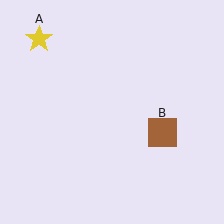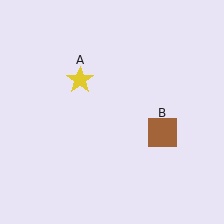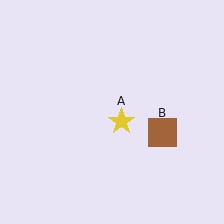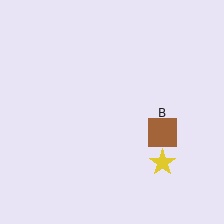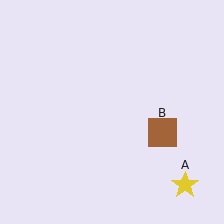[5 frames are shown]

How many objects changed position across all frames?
1 object changed position: yellow star (object A).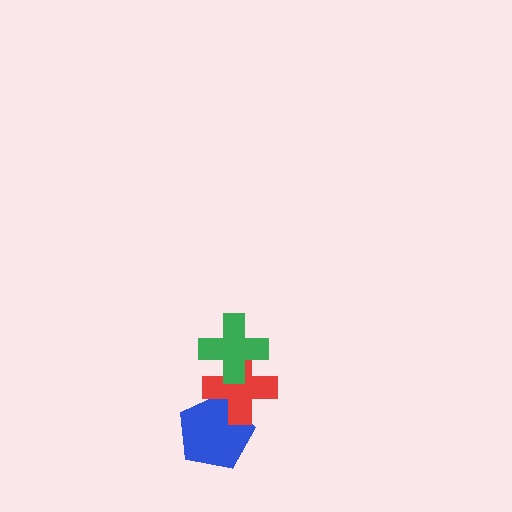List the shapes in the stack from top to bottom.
From top to bottom: the green cross, the red cross, the blue pentagon.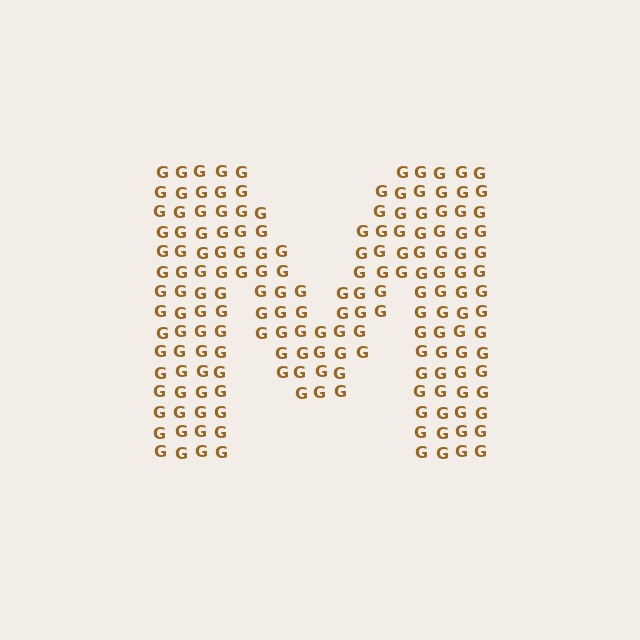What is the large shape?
The large shape is the letter M.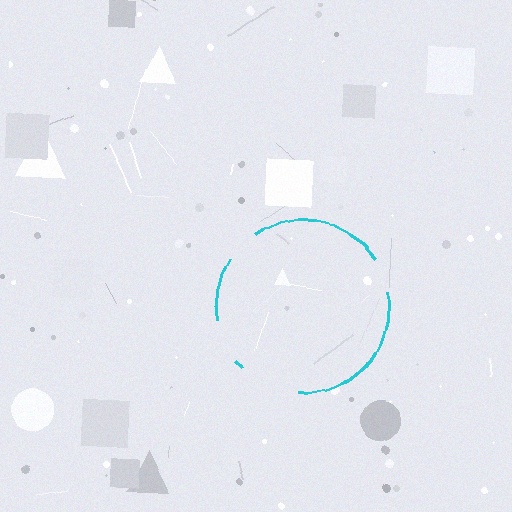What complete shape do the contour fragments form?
The contour fragments form a circle.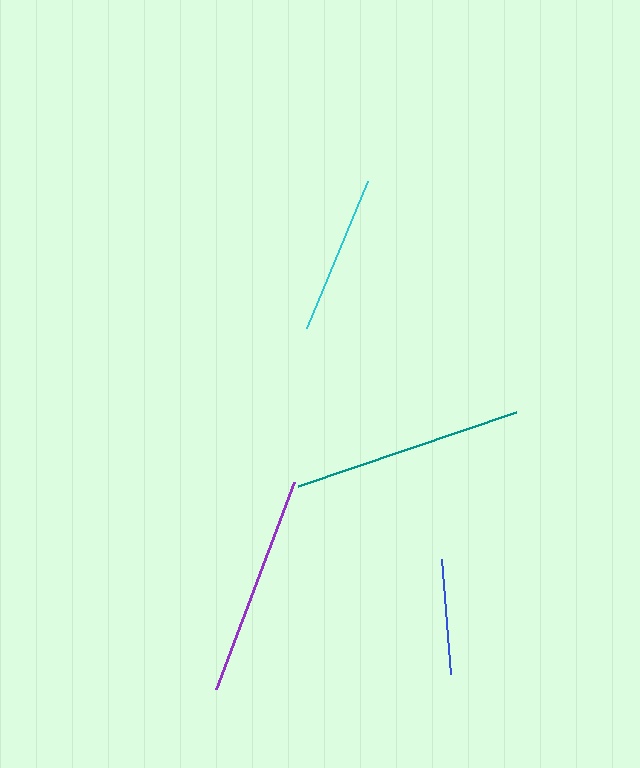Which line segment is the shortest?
The blue line is the shortest at approximately 116 pixels.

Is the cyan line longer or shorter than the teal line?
The teal line is longer than the cyan line.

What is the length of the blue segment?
The blue segment is approximately 116 pixels long.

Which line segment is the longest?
The teal line is the longest at approximately 230 pixels.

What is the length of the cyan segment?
The cyan segment is approximately 159 pixels long.